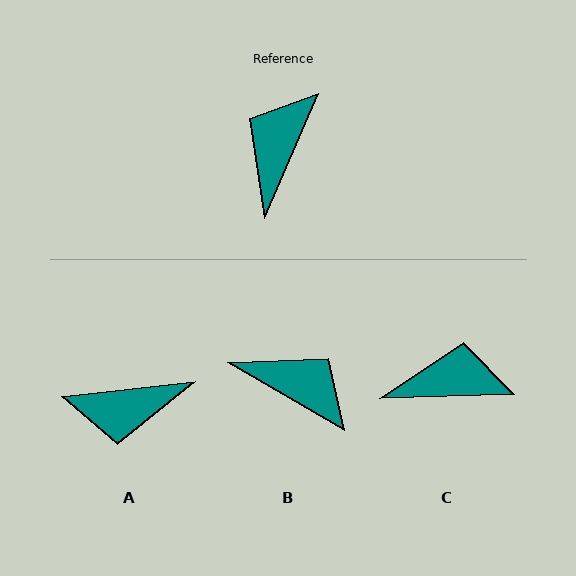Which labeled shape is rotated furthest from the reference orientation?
A, about 120 degrees away.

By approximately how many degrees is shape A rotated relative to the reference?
Approximately 120 degrees counter-clockwise.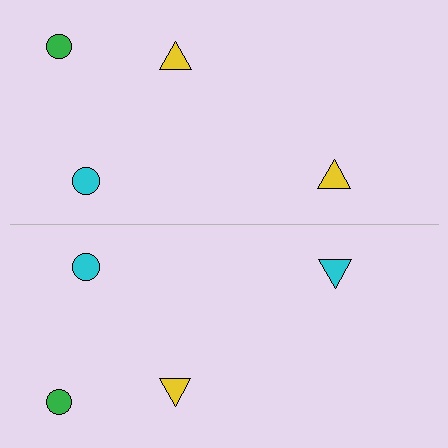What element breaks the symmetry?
The cyan triangle on the bottom side breaks the symmetry — its mirror counterpart is yellow.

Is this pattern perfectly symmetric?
No, the pattern is not perfectly symmetric. The cyan triangle on the bottom side breaks the symmetry — its mirror counterpart is yellow.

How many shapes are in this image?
There are 8 shapes in this image.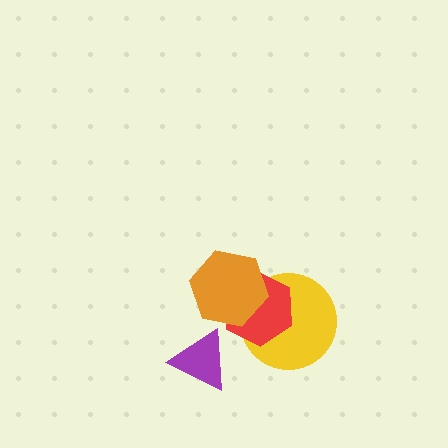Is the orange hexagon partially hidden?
No, no other shape covers it.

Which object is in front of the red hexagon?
The orange hexagon is in front of the red hexagon.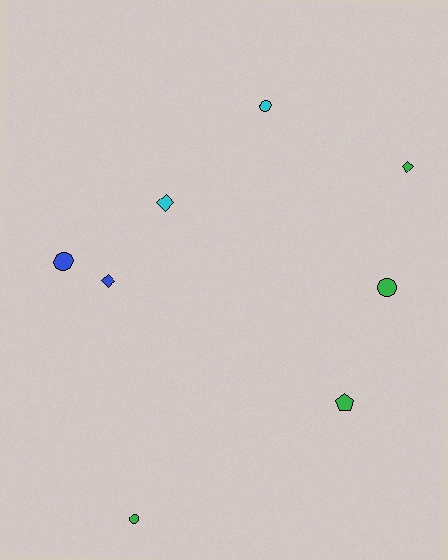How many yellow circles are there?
There are no yellow circles.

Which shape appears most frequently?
Circle, with 4 objects.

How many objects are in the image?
There are 8 objects.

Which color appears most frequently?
Green, with 4 objects.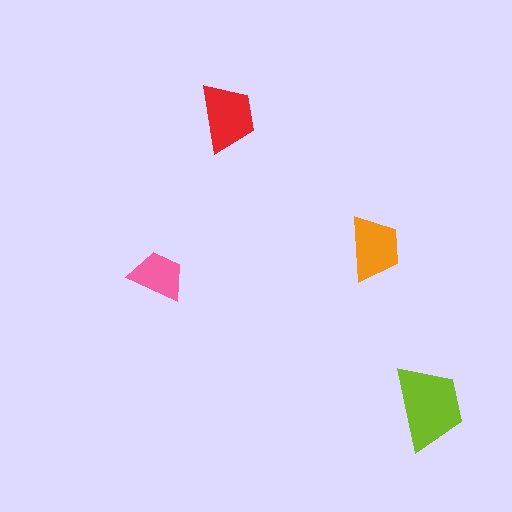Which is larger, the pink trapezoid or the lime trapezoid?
The lime one.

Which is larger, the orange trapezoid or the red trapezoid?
The red one.